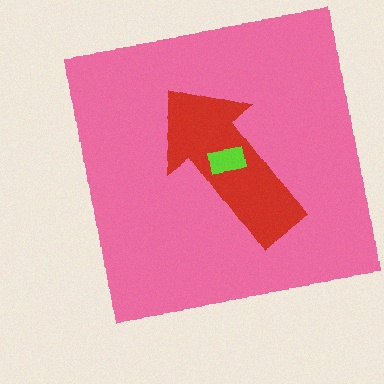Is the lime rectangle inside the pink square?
Yes.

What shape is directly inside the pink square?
The red arrow.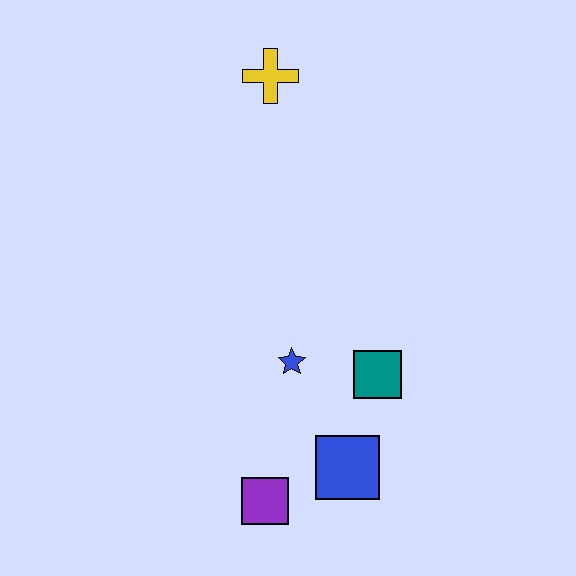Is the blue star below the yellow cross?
Yes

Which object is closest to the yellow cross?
The blue star is closest to the yellow cross.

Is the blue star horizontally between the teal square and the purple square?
Yes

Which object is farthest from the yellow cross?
The purple square is farthest from the yellow cross.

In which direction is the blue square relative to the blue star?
The blue square is below the blue star.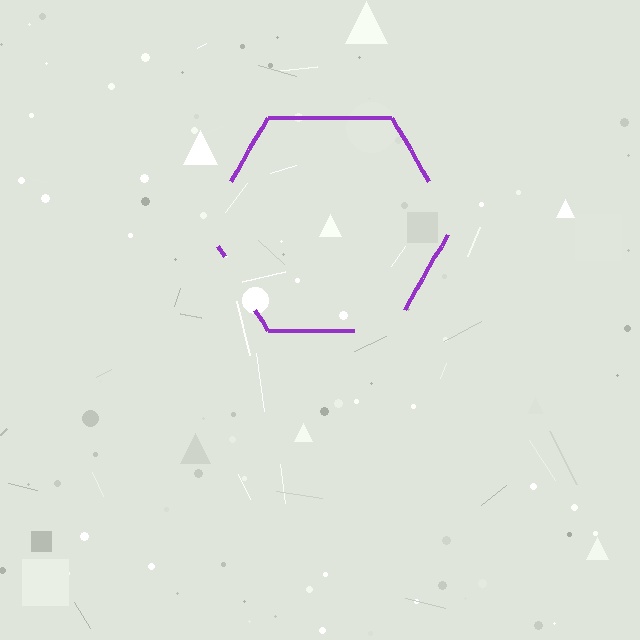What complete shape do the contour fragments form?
The contour fragments form a hexagon.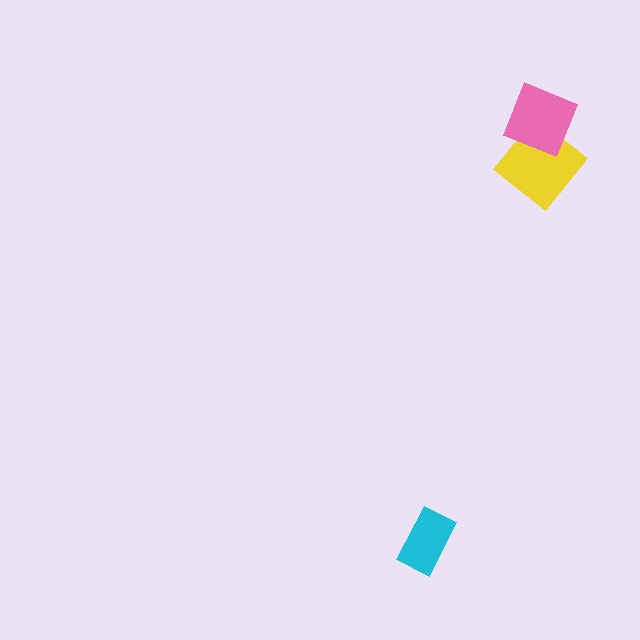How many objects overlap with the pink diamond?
1 object overlaps with the pink diamond.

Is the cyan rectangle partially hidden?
No, no other shape covers it.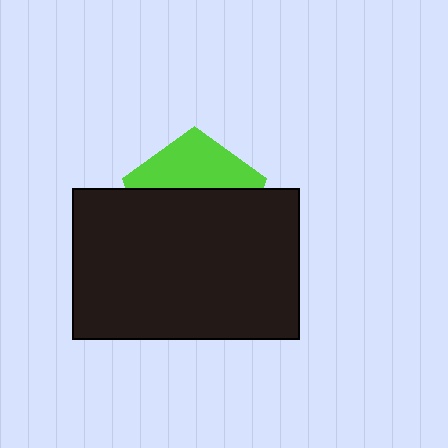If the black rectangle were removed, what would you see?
You would see the complete lime pentagon.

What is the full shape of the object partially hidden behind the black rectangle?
The partially hidden object is a lime pentagon.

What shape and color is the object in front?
The object in front is a black rectangle.